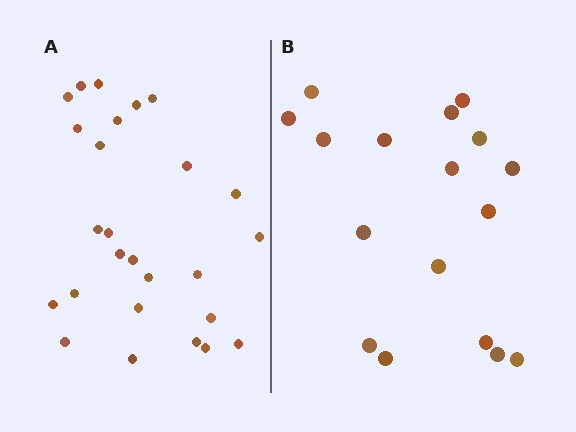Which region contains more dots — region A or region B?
Region A (the left region) has more dots.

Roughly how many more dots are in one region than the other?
Region A has roughly 8 or so more dots than region B.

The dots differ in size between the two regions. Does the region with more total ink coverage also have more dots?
No. Region B has more total ink coverage because its dots are larger, but region A actually contains more individual dots. Total area can be misleading — the number of items is what matters here.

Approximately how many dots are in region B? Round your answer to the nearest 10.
About 20 dots. (The exact count is 17, which rounds to 20.)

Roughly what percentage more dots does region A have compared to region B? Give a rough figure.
About 55% more.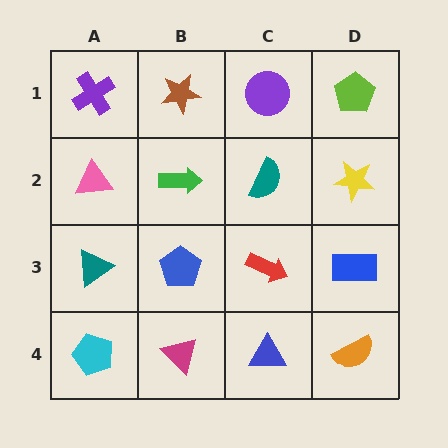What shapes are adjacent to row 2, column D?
A lime pentagon (row 1, column D), a blue rectangle (row 3, column D), a teal semicircle (row 2, column C).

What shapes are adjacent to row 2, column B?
A brown star (row 1, column B), a blue pentagon (row 3, column B), a pink triangle (row 2, column A), a teal semicircle (row 2, column C).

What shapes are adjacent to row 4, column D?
A blue rectangle (row 3, column D), a blue triangle (row 4, column C).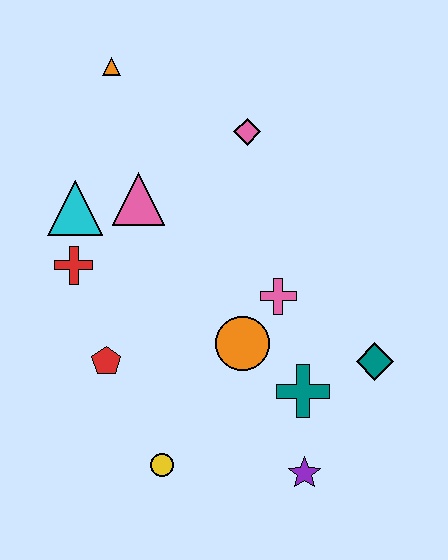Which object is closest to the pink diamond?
The pink triangle is closest to the pink diamond.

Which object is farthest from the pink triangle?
The purple star is farthest from the pink triangle.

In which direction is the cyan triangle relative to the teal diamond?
The cyan triangle is to the left of the teal diamond.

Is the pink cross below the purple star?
No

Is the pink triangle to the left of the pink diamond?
Yes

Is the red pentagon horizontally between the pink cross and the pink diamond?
No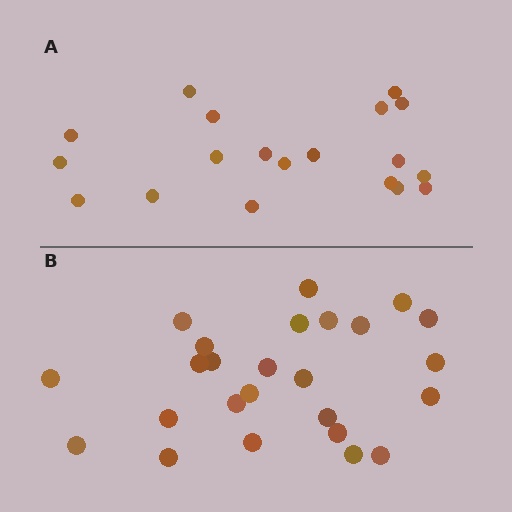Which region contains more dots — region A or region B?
Region B (the bottom region) has more dots.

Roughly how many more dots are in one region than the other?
Region B has about 6 more dots than region A.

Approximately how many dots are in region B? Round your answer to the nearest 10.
About 20 dots. (The exact count is 25, which rounds to 20.)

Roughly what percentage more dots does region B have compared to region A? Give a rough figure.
About 30% more.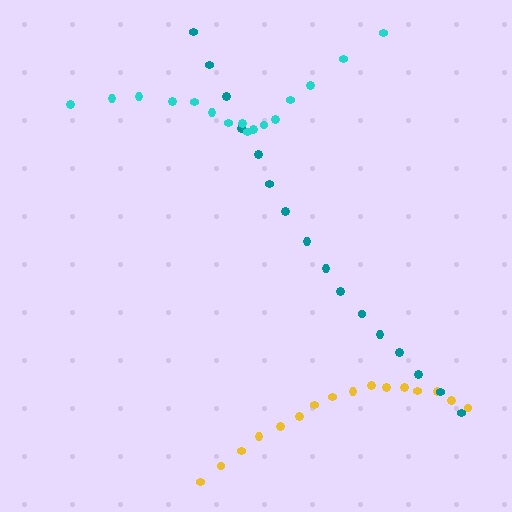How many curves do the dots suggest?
There are 3 distinct paths.